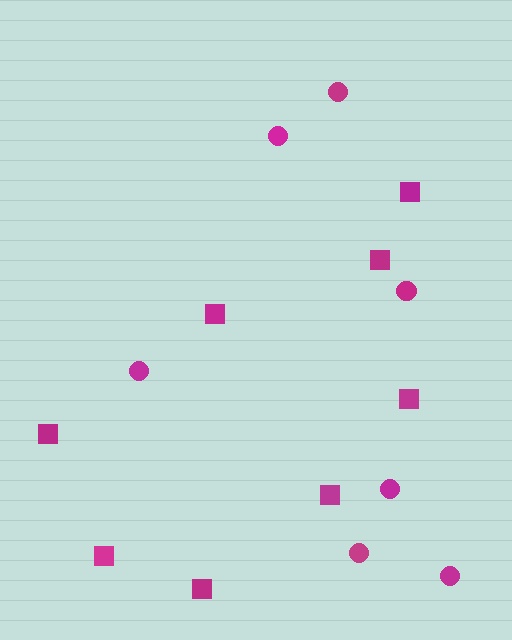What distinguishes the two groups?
There are 2 groups: one group of circles (7) and one group of squares (8).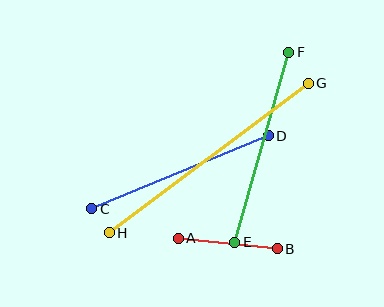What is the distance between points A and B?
The distance is approximately 100 pixels.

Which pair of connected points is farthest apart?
Points G and H are farthest apart.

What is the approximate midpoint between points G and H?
The midpoint is at approximately (209, 158) pixels.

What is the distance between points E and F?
The distance is approximately 197 pixels.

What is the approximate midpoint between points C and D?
The midpoint is at approximately (180, 172) pixels.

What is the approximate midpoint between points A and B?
The midpoint is at approximately (228, 244) pixels.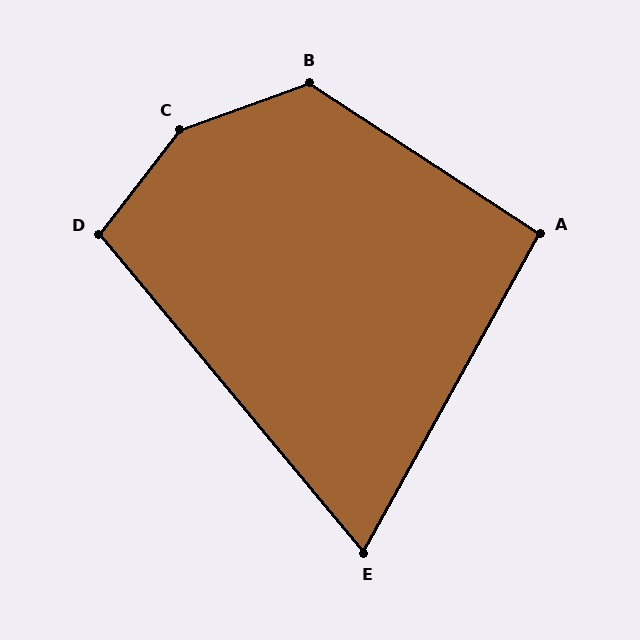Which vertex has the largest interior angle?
C, at approximately 147 degrees.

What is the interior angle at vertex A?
Approximately 94 degrees (approximately right).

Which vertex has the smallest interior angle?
E, at approximately 69 degrees.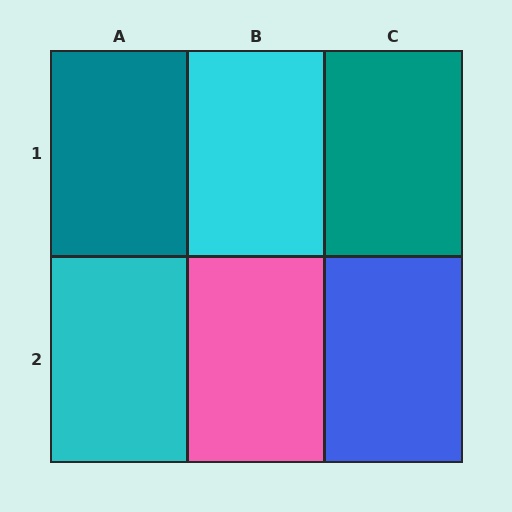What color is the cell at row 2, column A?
Cyan.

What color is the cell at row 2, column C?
Blue.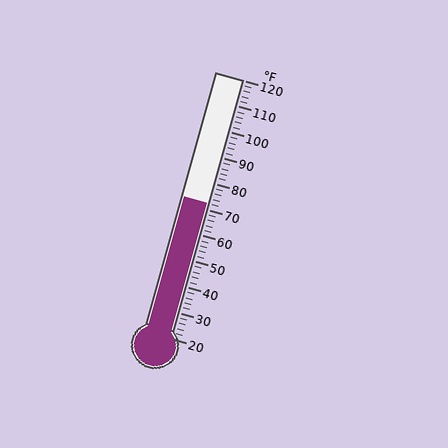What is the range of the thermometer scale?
The thermometer scale ranges from 20°F to 120°F.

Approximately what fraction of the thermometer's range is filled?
The thermometer is filled to approximately 50% of its range.